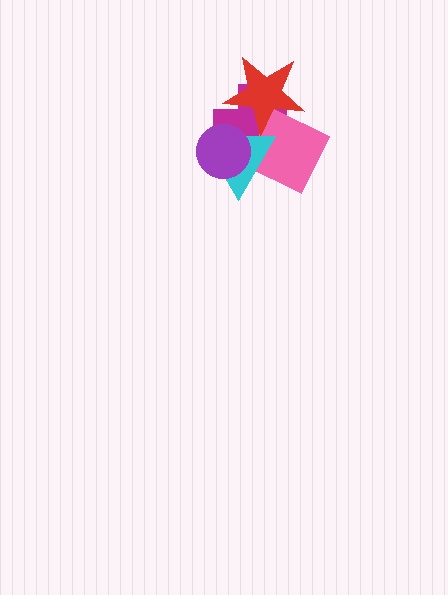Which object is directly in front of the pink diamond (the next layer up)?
The red star is directly in front of the pink diamond.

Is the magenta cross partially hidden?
Yes, it is partially covered by another shape.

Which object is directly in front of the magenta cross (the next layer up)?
The pink diamond is directly in front of the magenta cross.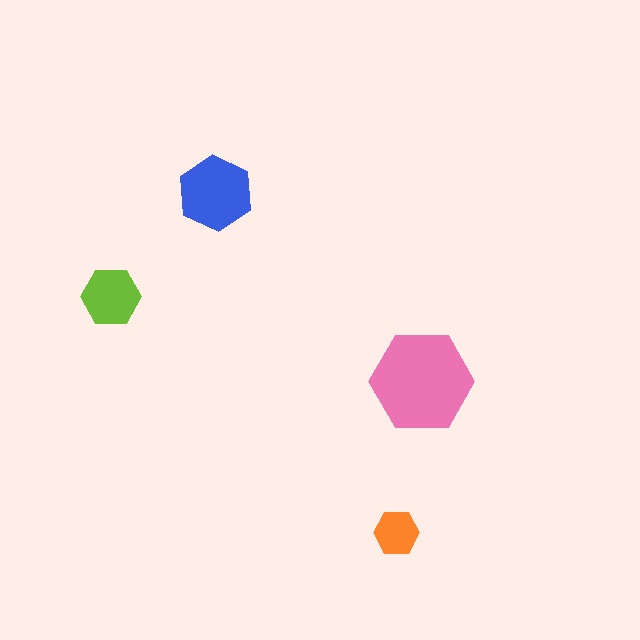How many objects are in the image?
There are 4 objects in the image.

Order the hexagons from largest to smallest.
the pink one, the blue one, the lime one, the orange one.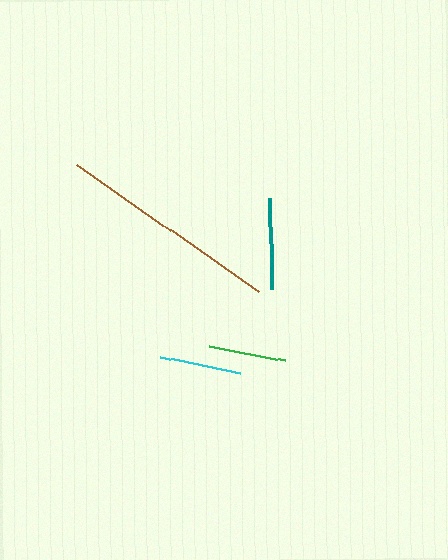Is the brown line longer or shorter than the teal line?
The brown line is longer than the teal line.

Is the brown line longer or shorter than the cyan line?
The brown line is longer than the cyan line.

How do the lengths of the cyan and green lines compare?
The cyan and green lines are approximately the same length.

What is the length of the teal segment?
The teal segment is approximately 91 pixels long.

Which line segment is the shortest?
The green line is the shortest at approximately 78 pixels.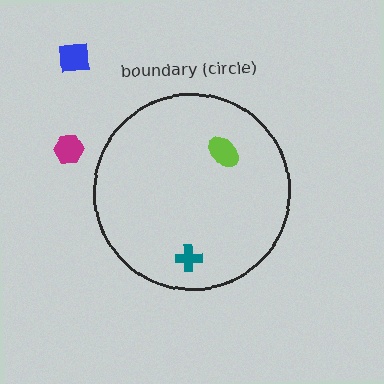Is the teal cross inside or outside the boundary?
Inside.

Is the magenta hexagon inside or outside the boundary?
Outside.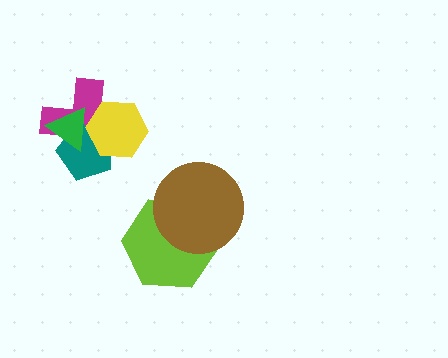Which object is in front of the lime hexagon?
The brown circle is in front of the lime hexagon.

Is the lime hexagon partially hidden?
Yes, it is partially covered by another shape.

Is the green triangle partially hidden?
No, no other shape covers it.